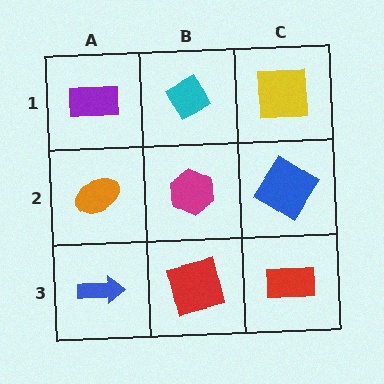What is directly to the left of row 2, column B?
An orange ellipse.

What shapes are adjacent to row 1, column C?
A blue diamond (row 2, column C), a cyan diamond (row 1, column B).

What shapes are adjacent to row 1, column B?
A magenta hexagon (row 2, column B), a purple rectangle (row 1, column A), a yellow square (row 1, column C).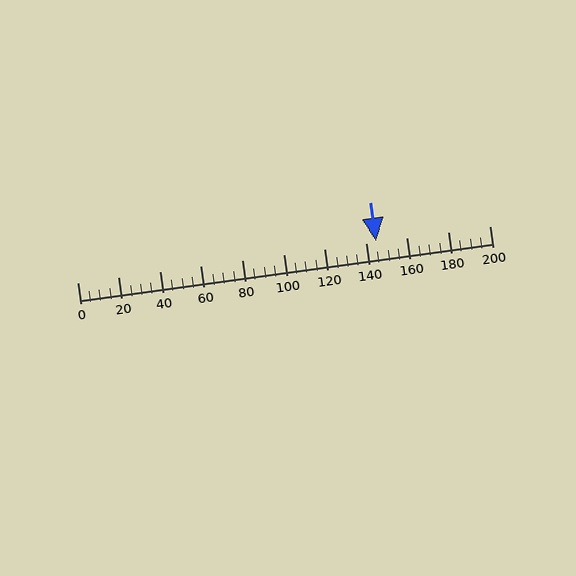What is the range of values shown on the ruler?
The ruler shows values from 0 to 200.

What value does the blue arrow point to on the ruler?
The blue arrow points to approximately 145.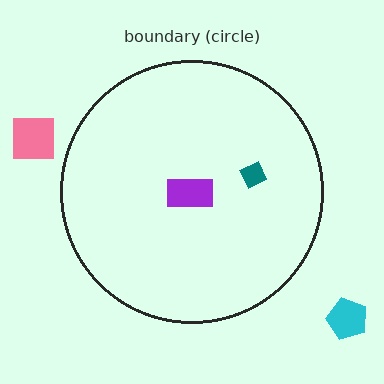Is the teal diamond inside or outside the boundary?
Inside.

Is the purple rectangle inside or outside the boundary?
Inside.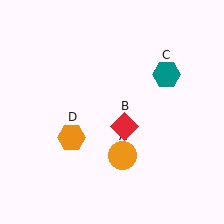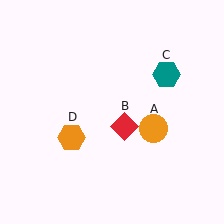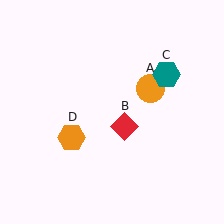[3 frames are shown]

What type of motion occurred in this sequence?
The orange circle (object A) rotated counterclockwise around the center of the scene.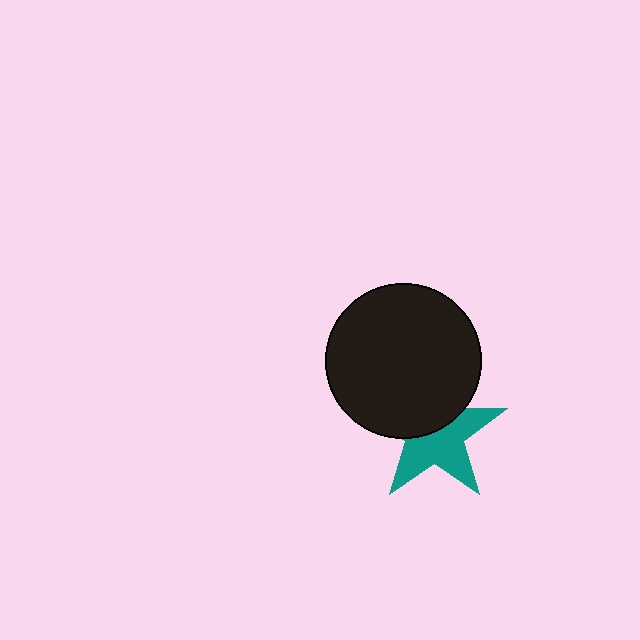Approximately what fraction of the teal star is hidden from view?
Roughly 43% of the teal star is hidden behind the black circle.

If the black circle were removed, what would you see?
You would see the complete teal star.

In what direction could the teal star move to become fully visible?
The teal star could move down. That would shift it out from behind the black circle entirely.